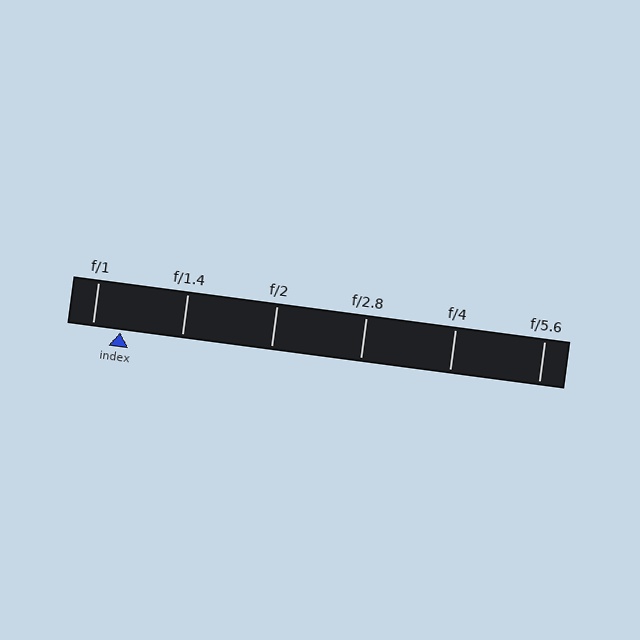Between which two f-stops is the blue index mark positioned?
The index mark is between f/1 and f/1.4.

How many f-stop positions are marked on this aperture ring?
There are 6 f-stop positions marked.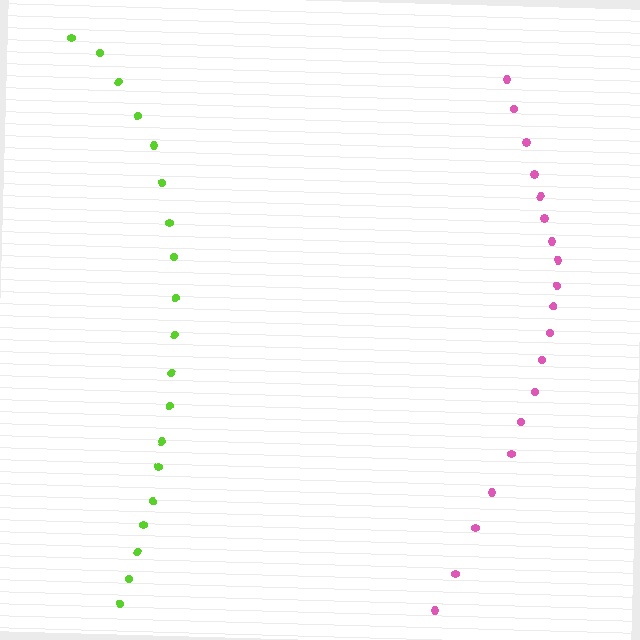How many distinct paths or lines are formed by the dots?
There are 2 distinct paths.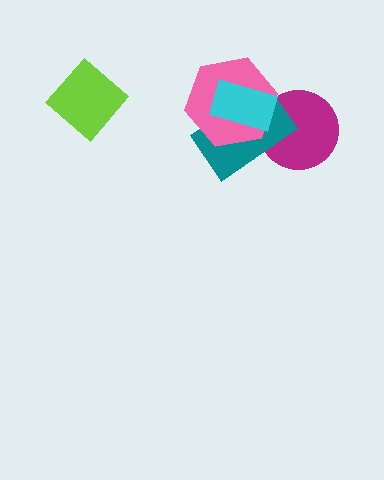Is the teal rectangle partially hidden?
Yes, it is partially covered by another shape.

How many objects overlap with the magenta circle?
3 objects overlap with the magenta circle.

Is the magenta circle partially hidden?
Yes, it is partially covered by another shape.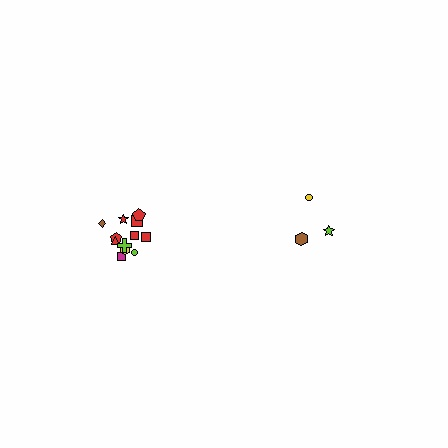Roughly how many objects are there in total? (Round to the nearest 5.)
Roughly 15 objects in total.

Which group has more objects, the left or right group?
The left group.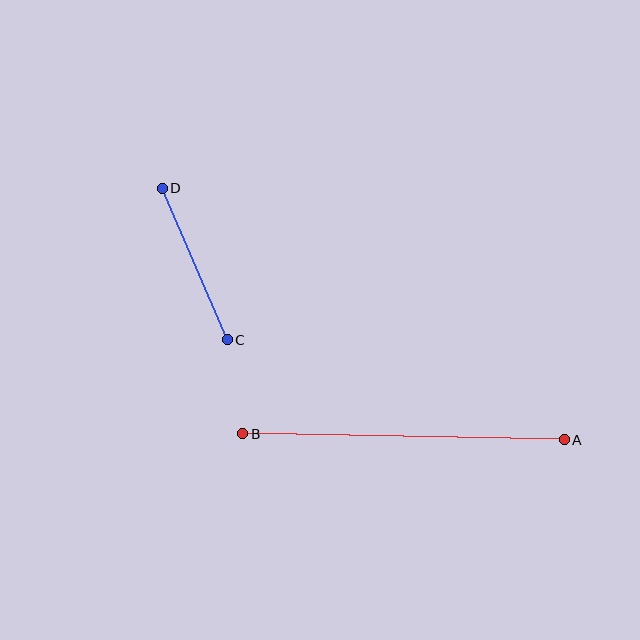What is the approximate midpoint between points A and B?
The midpoint is at approximately (403, 437) pixels.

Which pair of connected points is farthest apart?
Points A and B are farthest apart.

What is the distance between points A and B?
The distance is approximately 322 pixels.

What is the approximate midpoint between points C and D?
The midpoint is at approximately (195, 264) pixels.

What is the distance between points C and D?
The distance is approximately 165 pixels.